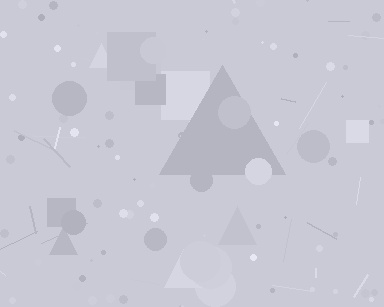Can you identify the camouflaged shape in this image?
The camouflaged shape is a triangle.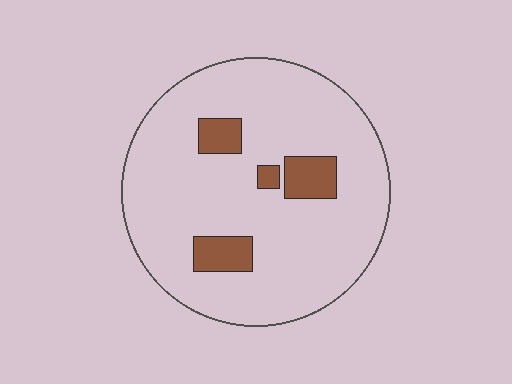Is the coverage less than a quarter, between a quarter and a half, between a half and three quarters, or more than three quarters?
Less than a quarter.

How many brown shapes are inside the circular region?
4.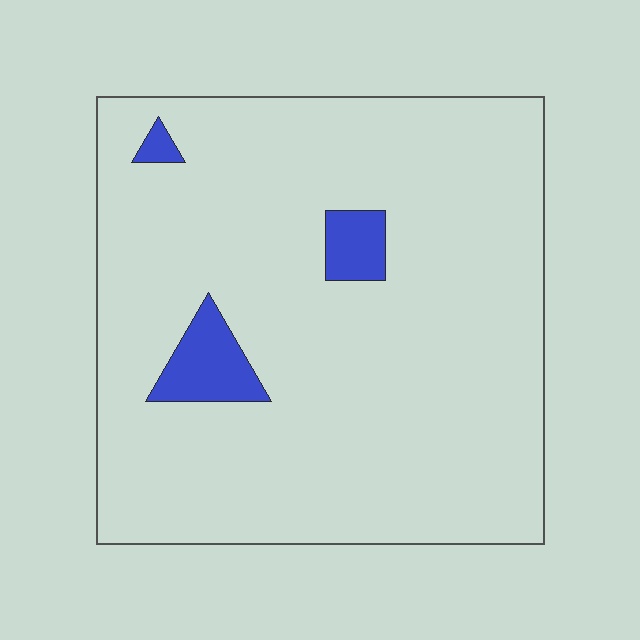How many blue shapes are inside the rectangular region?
3.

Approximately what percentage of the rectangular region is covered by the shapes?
Approximately 5%.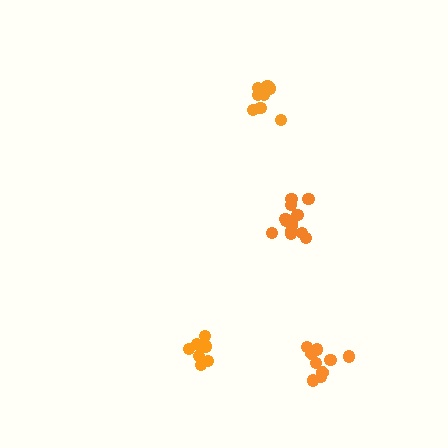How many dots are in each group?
Group 1: 13 dots, Group 2: 9 dots, Group 3: 9 dots, Group 4: 8 dots (39 total).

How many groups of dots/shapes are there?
There are 4 groups.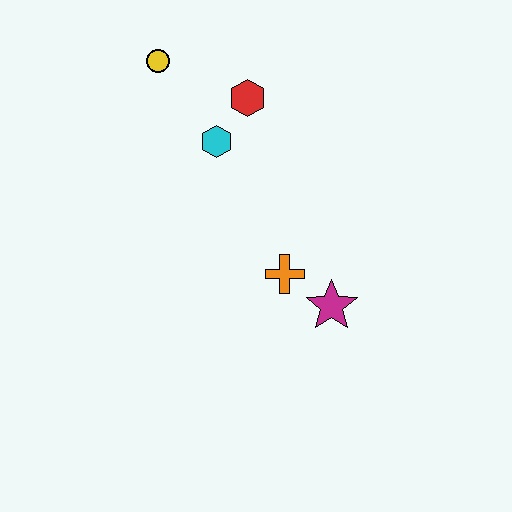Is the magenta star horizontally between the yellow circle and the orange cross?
No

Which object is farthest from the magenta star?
The yellow circle is farthest from the magenta star.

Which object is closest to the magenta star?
The orange cross is closest to the magenta star.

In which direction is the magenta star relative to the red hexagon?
The magenta star is below the red hexagon.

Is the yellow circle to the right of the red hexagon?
No